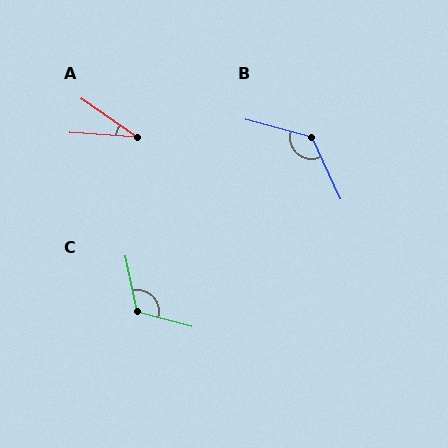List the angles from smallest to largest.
A (30°), C (116°), B (129°).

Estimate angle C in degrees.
Approximately 116 degrees.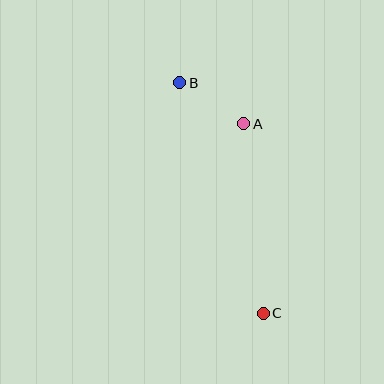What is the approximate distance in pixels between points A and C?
The distance between A and C is approximately 191 pixels.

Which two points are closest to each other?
Points A and B are closest to each other.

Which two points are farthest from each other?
Points B and C are farthest from each other.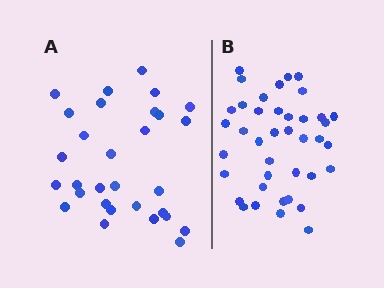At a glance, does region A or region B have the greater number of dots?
Region B (the right region) has more dots.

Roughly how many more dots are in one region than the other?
Region B has roughly 10 or so more dots than region A.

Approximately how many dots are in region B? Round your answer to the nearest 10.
About 40 dots.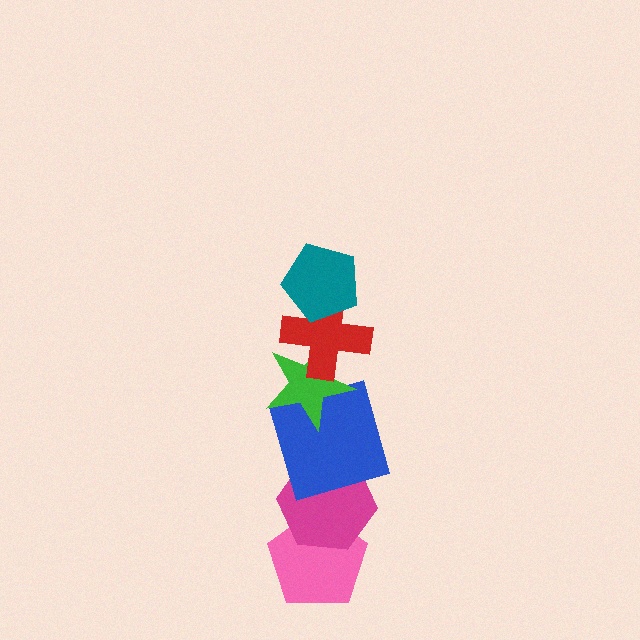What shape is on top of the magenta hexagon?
The blue square is on top of the magenta hexagon.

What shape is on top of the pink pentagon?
The magenta hexagon is on top of the pink pentagon.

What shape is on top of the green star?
The red cross is on top of the green star.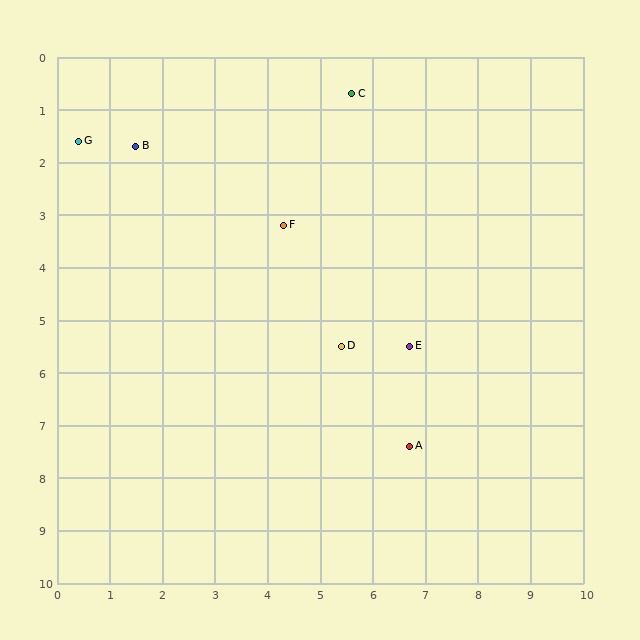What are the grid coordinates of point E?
Point E is at approximately (6.7, 5.5).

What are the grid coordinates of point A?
Point A is at approximately (6.7, 7.4).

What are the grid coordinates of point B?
Point B is at approximately (1.5, 1.7).